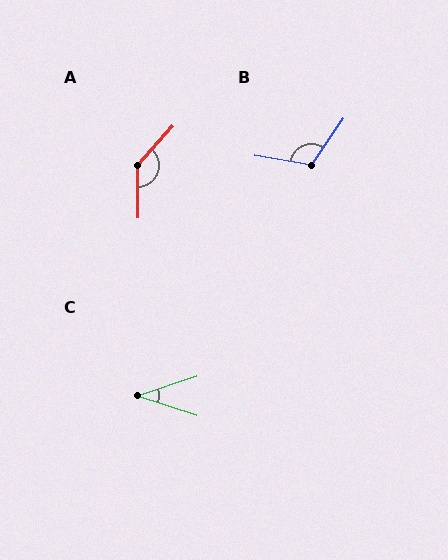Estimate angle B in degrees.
Approximately 115 degrees.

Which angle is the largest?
A, at approximately 138 degrees.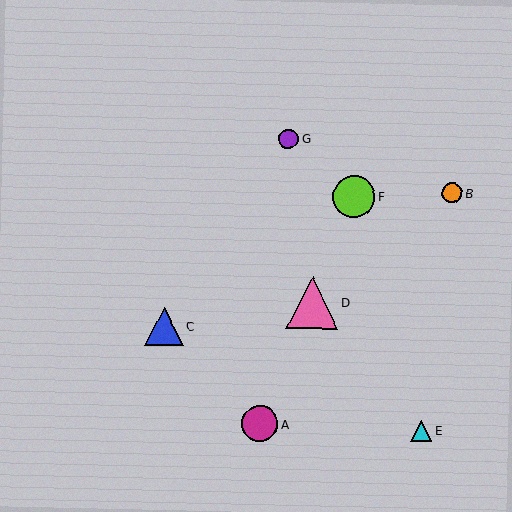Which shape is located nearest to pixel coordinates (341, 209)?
The lime circle (labeled F) at (354, 196) is nearest to that location.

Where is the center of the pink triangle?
The center of the pink triangle is at (312, 303).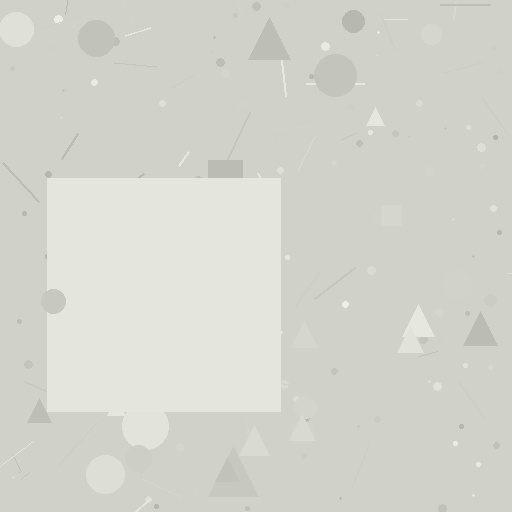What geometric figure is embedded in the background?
A square is embedded in the background.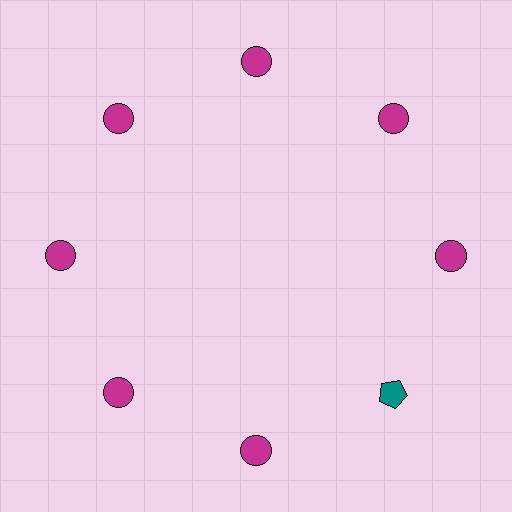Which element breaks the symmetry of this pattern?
The teal pentagon at roughly the 4 o'clock position breaks the symmetry. All other shapes are magenta circles.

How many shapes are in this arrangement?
There are 8 shapes arranged in a ring pattern.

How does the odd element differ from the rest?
It differs in both color (teal instead of magenta) and shape (pentagon instead of circle).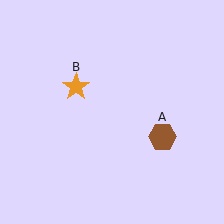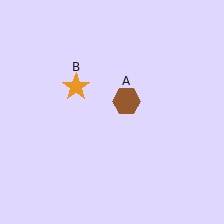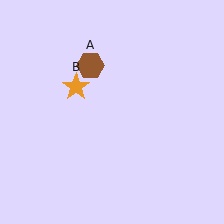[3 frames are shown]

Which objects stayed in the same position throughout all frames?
Orange star (object B) remained stationary.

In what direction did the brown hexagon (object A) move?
The brown hexagon (object A) moved up and to the left.